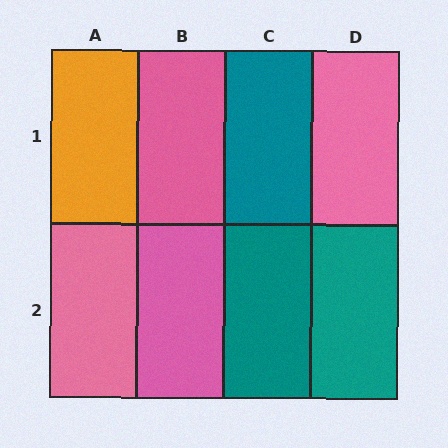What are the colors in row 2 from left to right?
Pink, pink, teal, teal.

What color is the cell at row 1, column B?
Pink.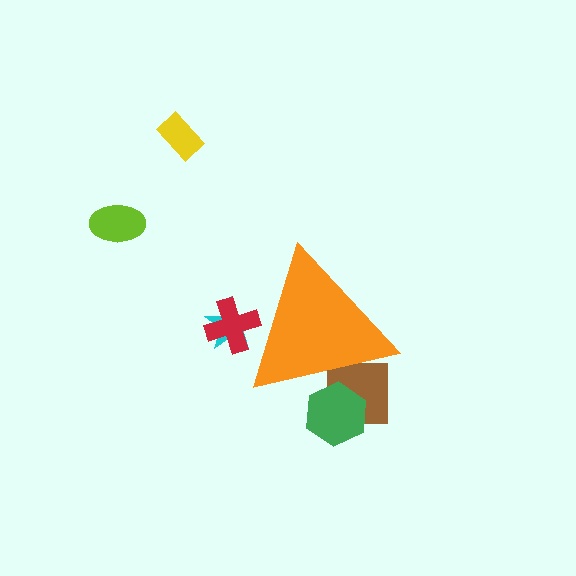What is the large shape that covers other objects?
An orange triangle.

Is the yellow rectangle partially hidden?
No, the yellow rectangle is fully visible.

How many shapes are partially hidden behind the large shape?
4 shapes are partially hidden.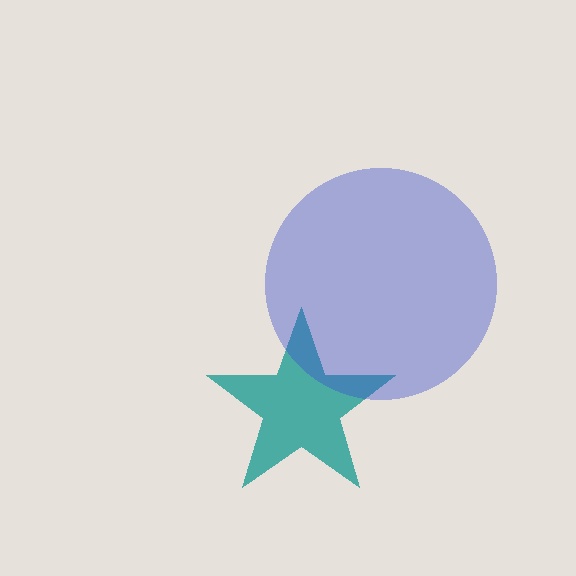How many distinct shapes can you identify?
There are 2 distinct shapes: a teal star, a blue circle.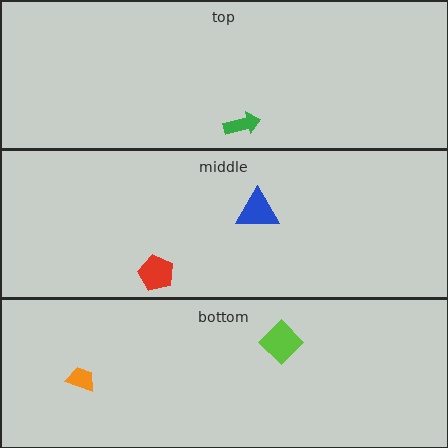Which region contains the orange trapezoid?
The bottom region.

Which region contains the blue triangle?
The middle region.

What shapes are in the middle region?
The blue triangle, the red pentagon.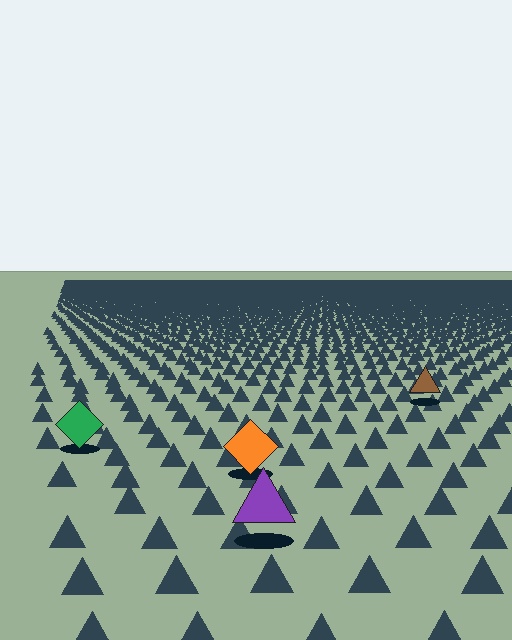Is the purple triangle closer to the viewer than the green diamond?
Yes. The purple triangle is closer — you can tell from the texture gradient: the ground texture is coarser near it.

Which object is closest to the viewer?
The purple triangle is closest. The texture marks near it are larger and more spread out.